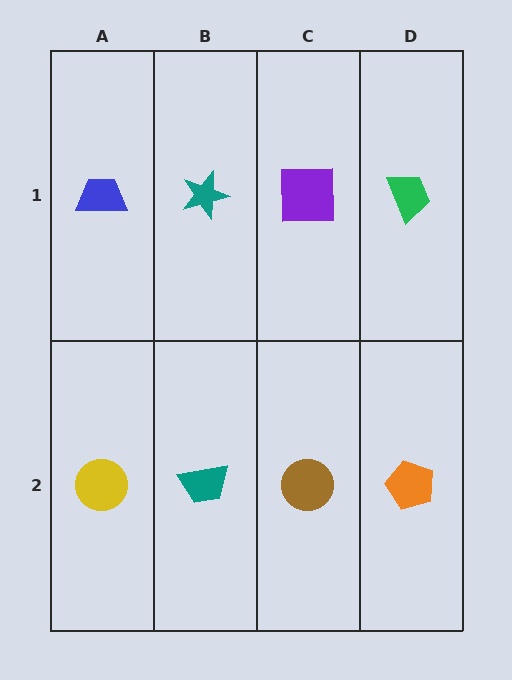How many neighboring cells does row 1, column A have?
2.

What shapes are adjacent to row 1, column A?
A yellow circle (row 2, column A), a teal star (row 1, column B).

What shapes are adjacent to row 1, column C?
A brown circle (row 2, column C), a teal star (row 1, column B), a green trapezoid (row 1, column D).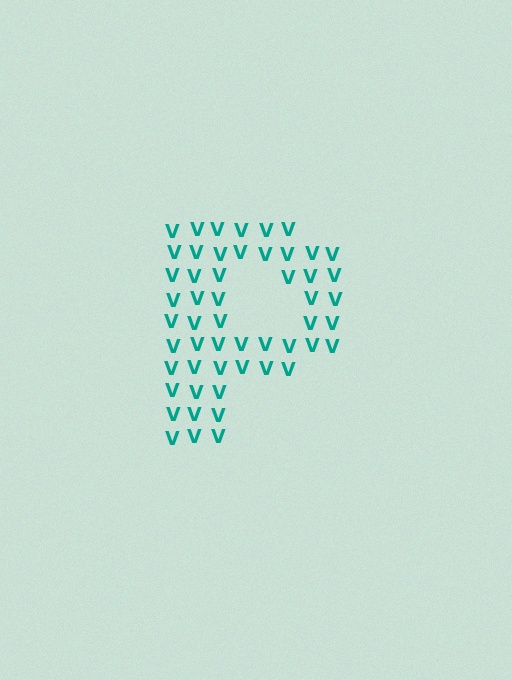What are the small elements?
The small elements are letter V's.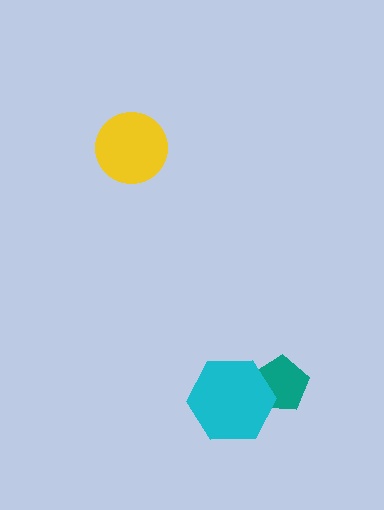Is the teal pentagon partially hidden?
Yes, it is partially covered by another shape.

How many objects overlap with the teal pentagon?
1 object overlaps with the teal pentagon.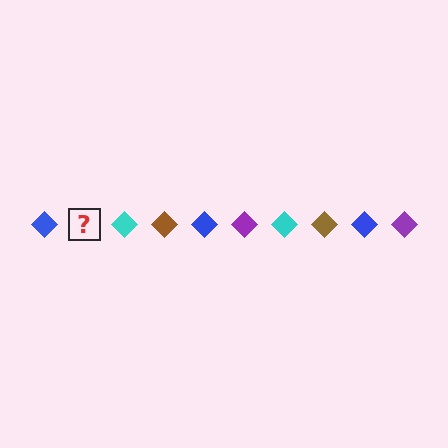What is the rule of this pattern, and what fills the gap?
The rule is that the pattern cycles through blue, purple, cyan, brown diamonds. The gap should be filled with a purple diamond.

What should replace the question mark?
The question mark should be replaced with a purple diamond.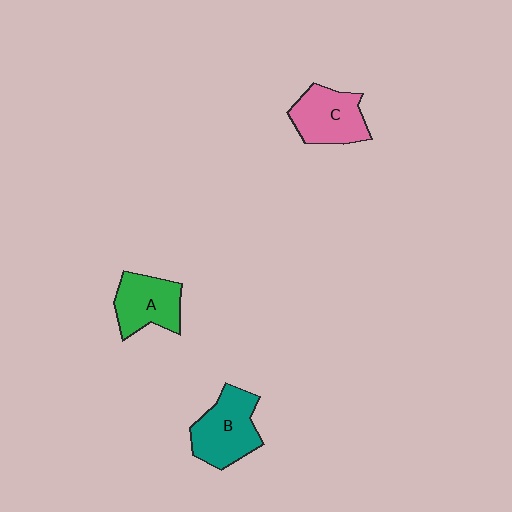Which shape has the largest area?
Shape B (teal).